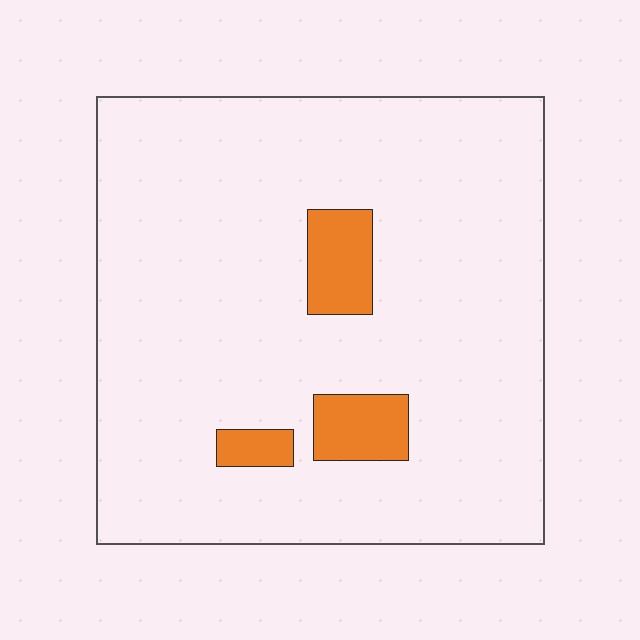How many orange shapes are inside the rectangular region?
3.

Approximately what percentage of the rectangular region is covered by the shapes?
Approximately 10%.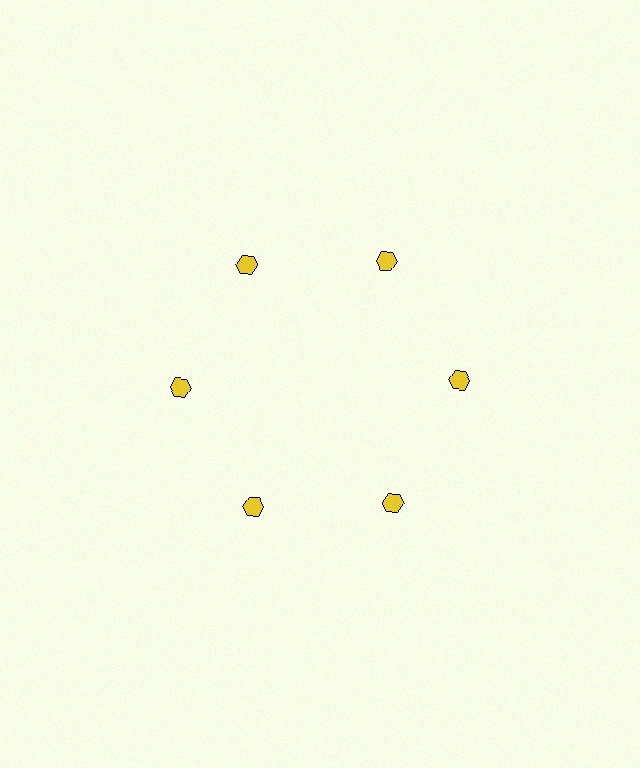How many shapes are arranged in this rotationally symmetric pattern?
There are 6 shapes, arranged in 6 groups of 1.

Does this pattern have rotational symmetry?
Yes, this pattern has 6-fold rotational symmetry. It looks the same after rotating 60 degrees around the center.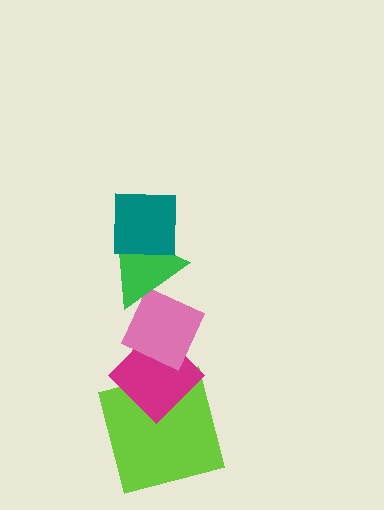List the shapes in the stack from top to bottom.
From top to bottom: the teal square, the green triangle, the pink diamond, the magenta diamond, the lime square.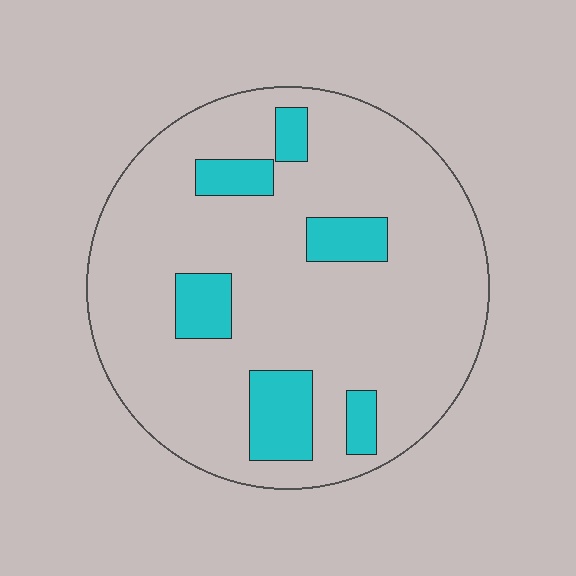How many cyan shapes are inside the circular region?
6.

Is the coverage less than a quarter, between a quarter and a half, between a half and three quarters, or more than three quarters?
Less than a quarter.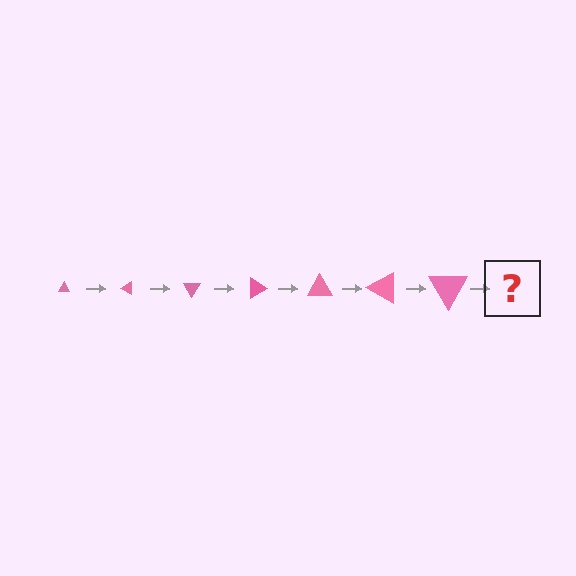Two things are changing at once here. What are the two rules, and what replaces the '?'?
The two rules are that the triangle grows larger each step and it rotates 30 degrees each step. The '?' should be a triangle, larger than the previous one and rotated 210 degrees from the start.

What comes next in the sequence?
The next element should be a triangle, larger than the previous one and rotated 210 degrees from the start.